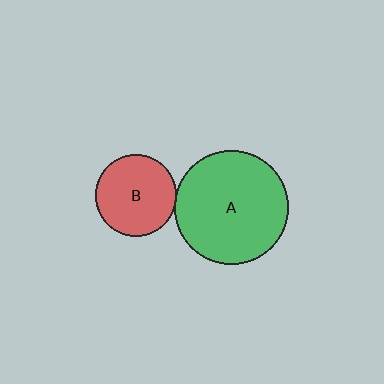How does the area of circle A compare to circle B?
Approximately 2.0 times.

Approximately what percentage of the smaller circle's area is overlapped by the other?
Approximately 5%.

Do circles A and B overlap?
Yes.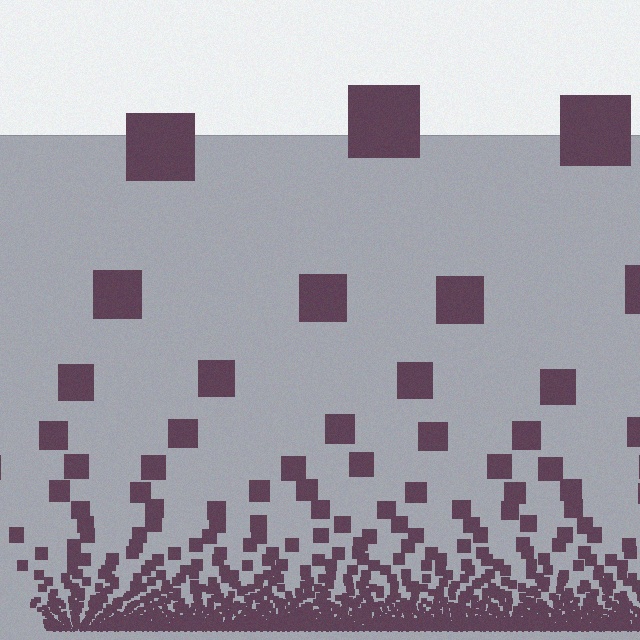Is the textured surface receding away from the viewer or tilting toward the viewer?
The surface appears to tilt toward the viewer. Texture elements get larger and sparser toward the top.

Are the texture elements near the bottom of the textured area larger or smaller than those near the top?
Smaller. The gradient is inverted — elements near the bottom are smaller and denser.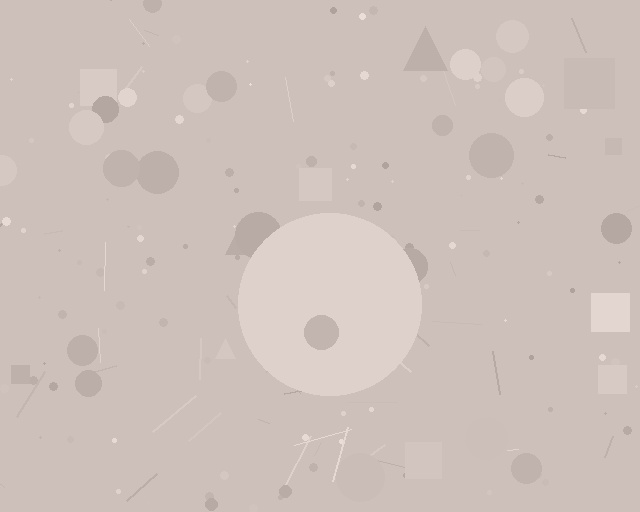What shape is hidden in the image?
A circle is hidden in the image.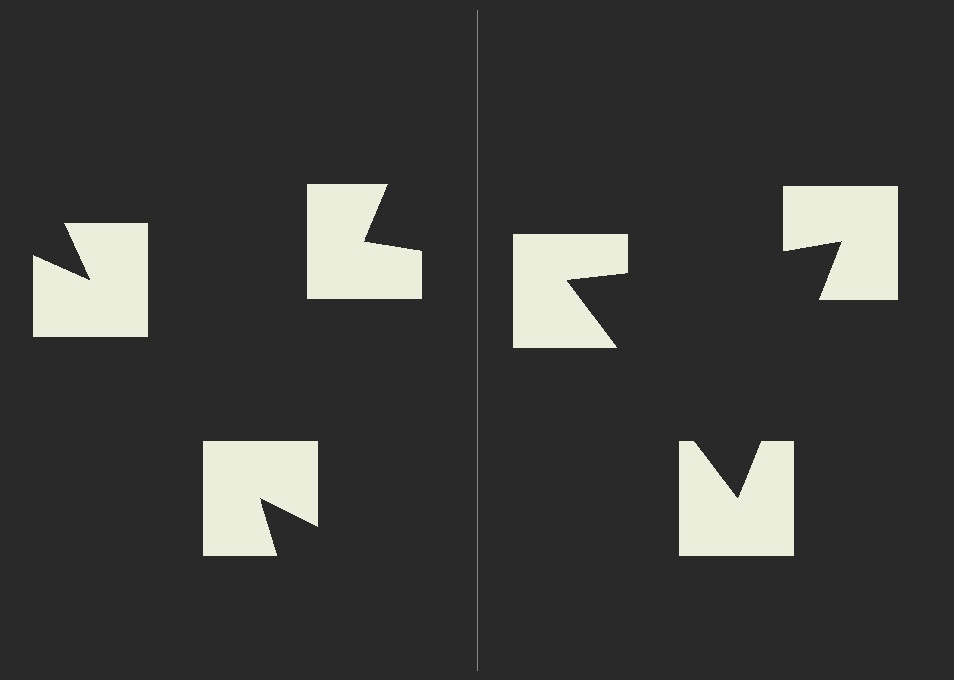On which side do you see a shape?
An illusory triangle appears on the right side. On the left side the wedge cuts are rotated, so no coherent shape forms.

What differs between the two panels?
The notched squares are positioned identically on both sides; only the wedge orientations differ. On the right they align to a triangle; on the left they are misaligned.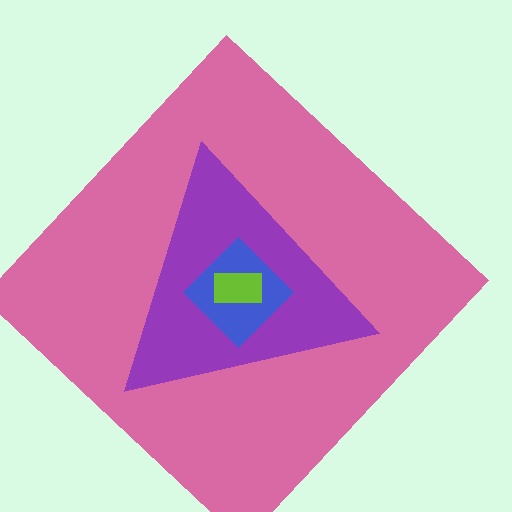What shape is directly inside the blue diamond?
The lime rectangle.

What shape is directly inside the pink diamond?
The purple triangle.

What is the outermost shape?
The pink diamond.